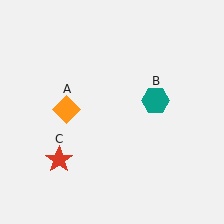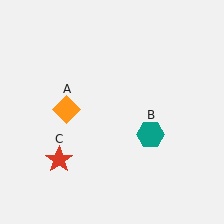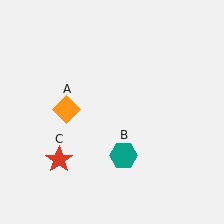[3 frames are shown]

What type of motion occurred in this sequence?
The teal hexagon (object B) rotated clockwise around the center of the scene.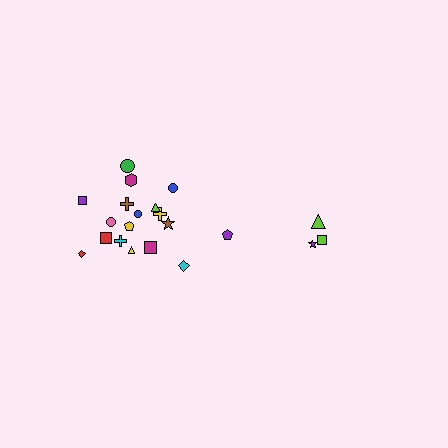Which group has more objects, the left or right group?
The left group.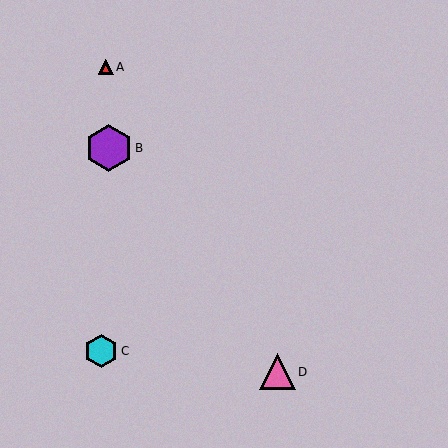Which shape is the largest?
The purple hexagon (labeled B) is the largest.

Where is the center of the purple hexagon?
The center of the purple hexagon is at (109, 148).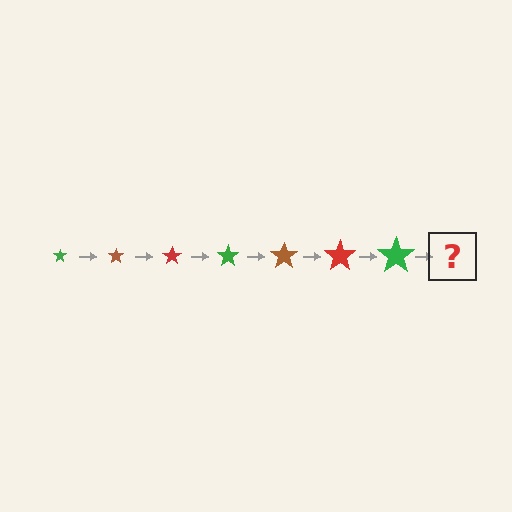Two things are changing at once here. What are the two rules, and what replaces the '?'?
The two rules are that the star grows larger each step and the color cycles through green, brown, and red. The '?' should be a brown star, larger than the previous one.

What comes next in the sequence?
The next element should be a brown star, larger than the previous one.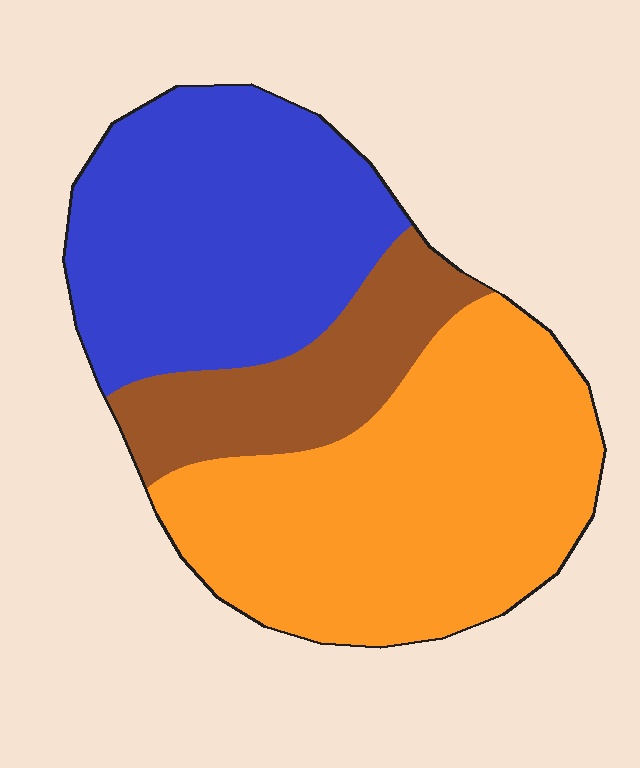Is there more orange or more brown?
Orange.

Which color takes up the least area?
Brown, at roughly 20%.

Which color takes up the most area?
Orange, at roughly 45%.